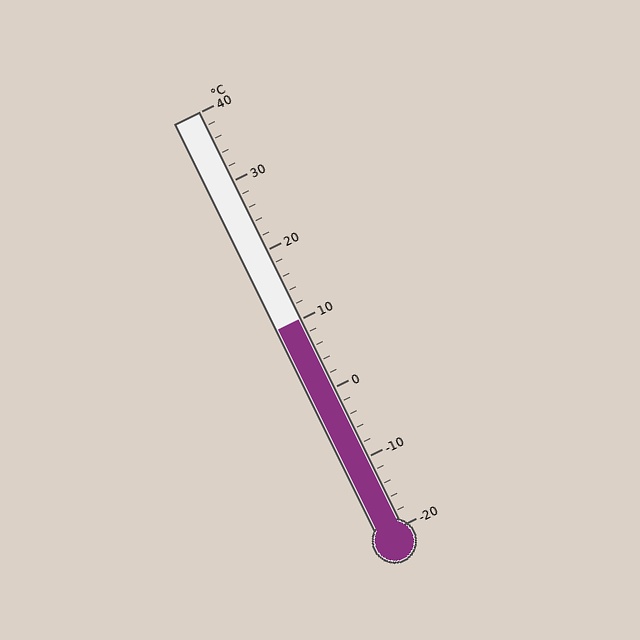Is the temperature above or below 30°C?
The temperature is below 30°C.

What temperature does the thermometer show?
The thermometer shows approximately 10°C.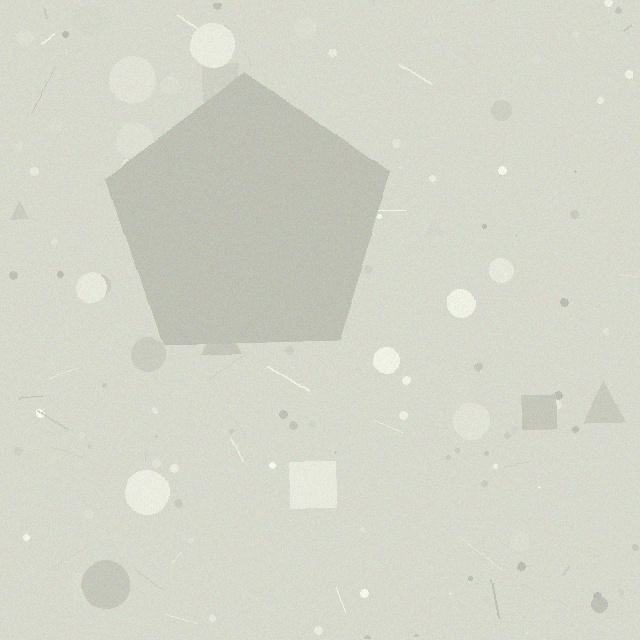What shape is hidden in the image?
A pentagon is hidden in the image.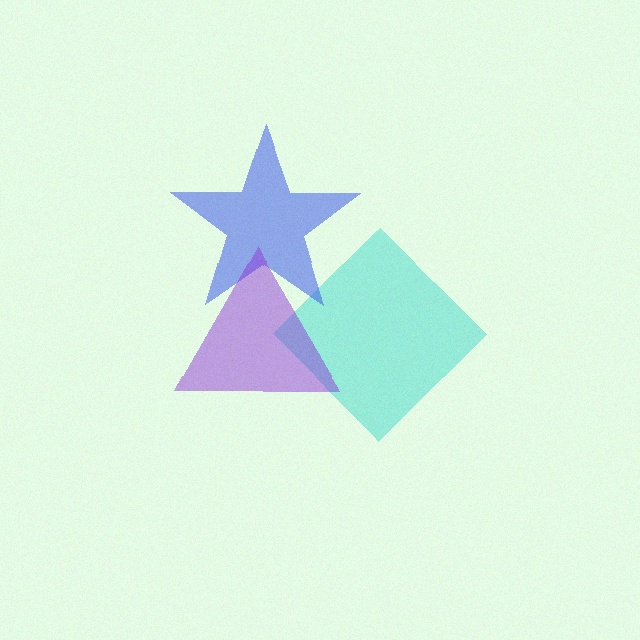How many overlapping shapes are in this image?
There are 3 overlapping shapes in the image.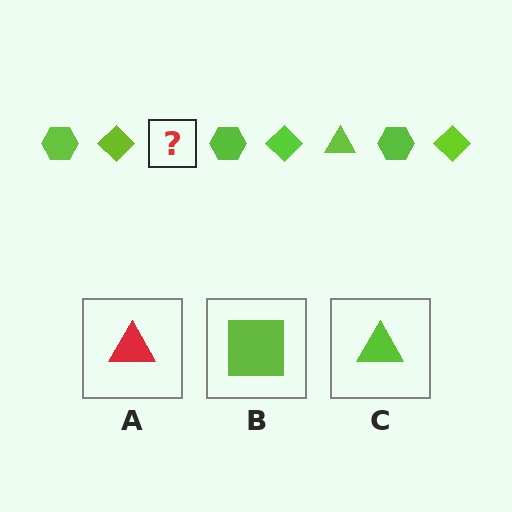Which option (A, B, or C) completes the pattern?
C.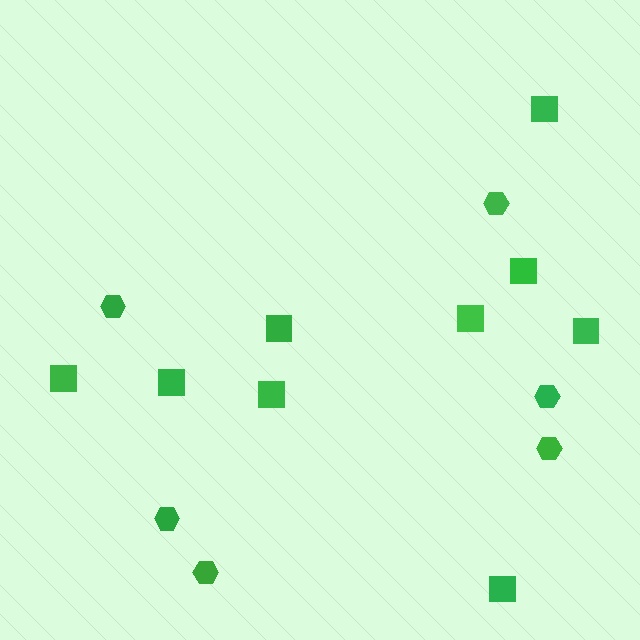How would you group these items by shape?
There are 2 groups: one group of hexagons (6) and one group of squares (9).